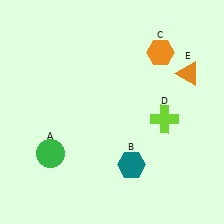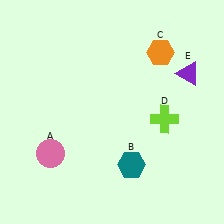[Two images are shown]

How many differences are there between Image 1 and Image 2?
There are 2 differences between the two images.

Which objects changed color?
A changed from green to pink. E changed from orange to purple.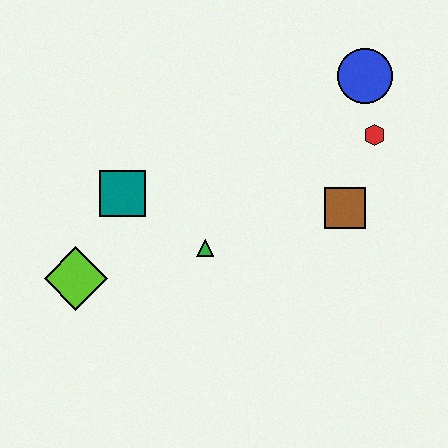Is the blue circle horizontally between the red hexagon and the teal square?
Yes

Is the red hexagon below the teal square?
No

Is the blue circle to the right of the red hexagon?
No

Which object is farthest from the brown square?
The lime diamond is farthest from the brown square.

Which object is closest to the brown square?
The red hexagon is closest to the brown square.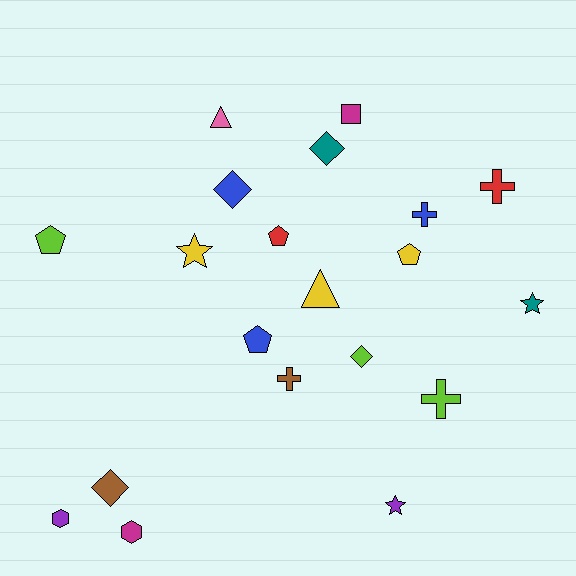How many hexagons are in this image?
There are 2 hexagons.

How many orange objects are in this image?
There are no orange objects.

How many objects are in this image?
There are 20 objects.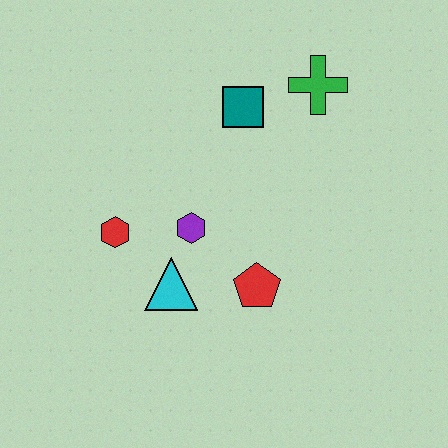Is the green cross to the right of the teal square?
Yes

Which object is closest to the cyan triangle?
The purple hexagon is closest to the cyan triangle.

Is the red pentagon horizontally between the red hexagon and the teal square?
No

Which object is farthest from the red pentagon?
The green cross is farthest from the red pentagon.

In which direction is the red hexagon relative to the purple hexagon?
The red hexagon is to the left of the purple hexagon.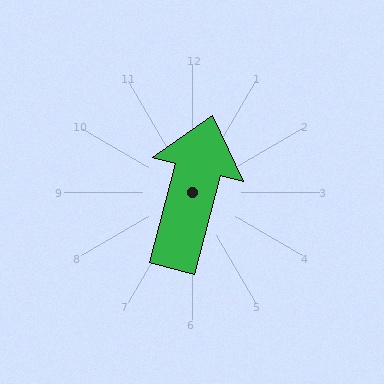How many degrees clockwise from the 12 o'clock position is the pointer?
Approximately 15 degrees.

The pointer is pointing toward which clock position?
Roughly 12 o'clock.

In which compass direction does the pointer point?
North.